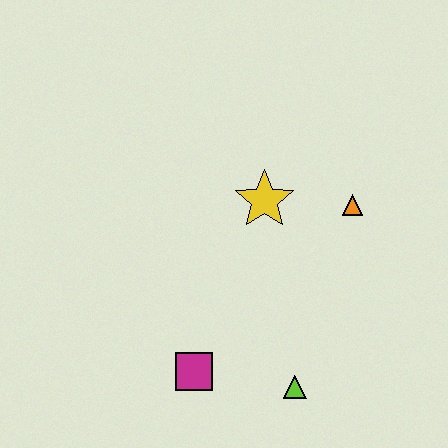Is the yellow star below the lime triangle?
No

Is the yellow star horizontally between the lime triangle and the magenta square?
Yes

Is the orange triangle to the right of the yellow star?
Yes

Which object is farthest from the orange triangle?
The magenta square is farthest from the orange triangle.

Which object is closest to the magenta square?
The lime triangle is closest to the magenta square.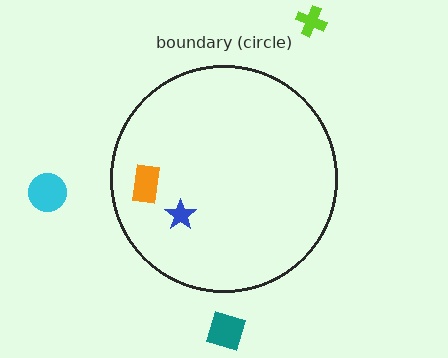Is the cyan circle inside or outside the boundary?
Outside.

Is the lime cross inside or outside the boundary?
Outside.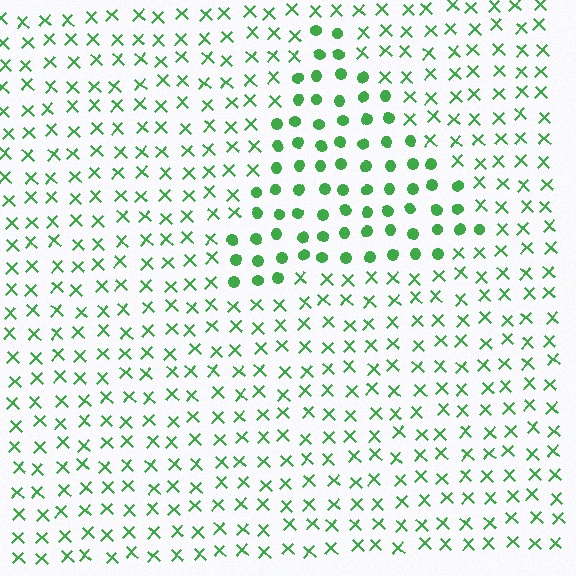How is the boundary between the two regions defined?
The boundary is defined by a change in element shape: circles inside vs. X marks outside. All elements share the same color and spacing.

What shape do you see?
I see a triangle.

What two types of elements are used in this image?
The image uses circles inside the triangle region and X marks outside it.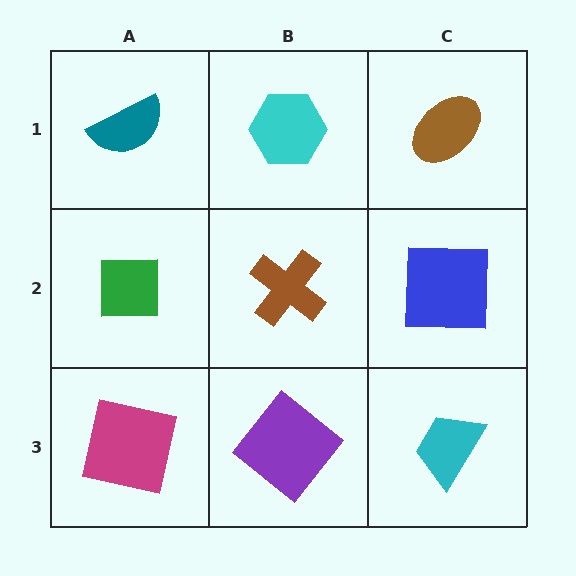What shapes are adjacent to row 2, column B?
A cyan hexagon (row 1, column B), a purple diamond (row 3, column B), a green square (row 2, column A), a blue square (row 2, column C).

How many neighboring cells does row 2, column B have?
4.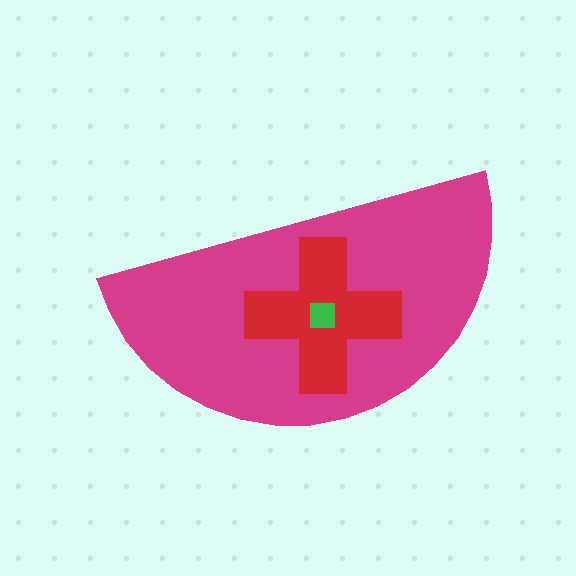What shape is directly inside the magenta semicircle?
The red cross.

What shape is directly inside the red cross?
The green square.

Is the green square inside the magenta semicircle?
Yes.